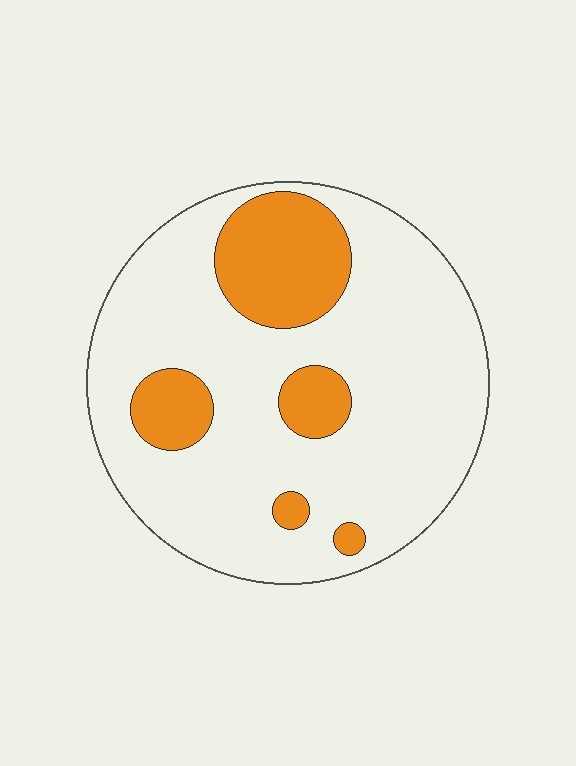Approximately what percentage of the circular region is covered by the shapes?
Approximately 20%.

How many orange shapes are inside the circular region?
5.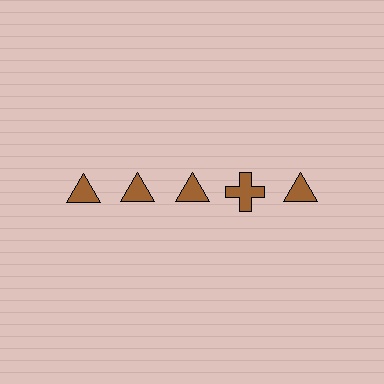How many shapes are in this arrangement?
There are 5 shapes arranged in a grid pattern.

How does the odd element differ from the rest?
It has a different shape: cross instead of triangle.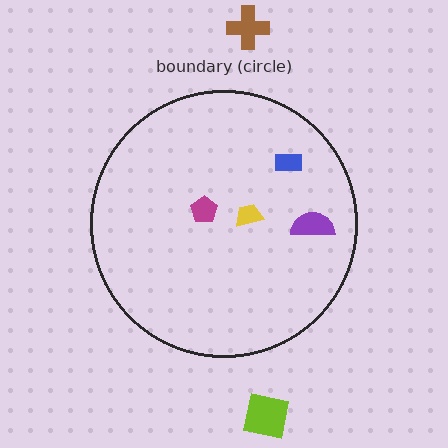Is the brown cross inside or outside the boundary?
Outside.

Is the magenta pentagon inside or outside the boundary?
Inside.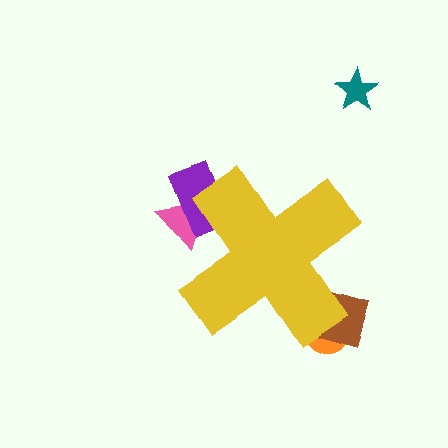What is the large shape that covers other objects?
A yellow cross.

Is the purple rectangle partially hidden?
Yes, the purple rectangle is partially hidden behind the yellow cross.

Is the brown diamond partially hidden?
Yes, the brown diamond is partially hidden behind the yellow cross.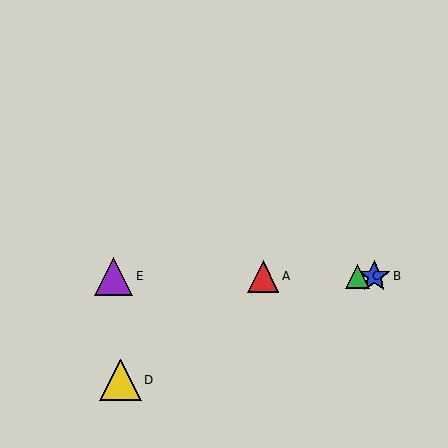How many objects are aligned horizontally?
4 objects (A, B, C, E) are aligned horizontally.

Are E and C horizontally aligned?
Yes, both are at y≈276.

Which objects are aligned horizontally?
Objects A, B, C, E are aligned horizontally.